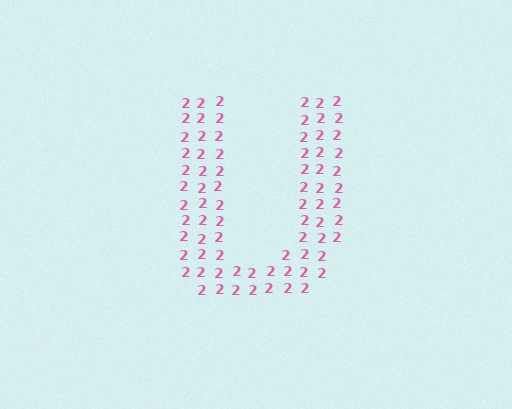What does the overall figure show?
The overall figure shows the letter U.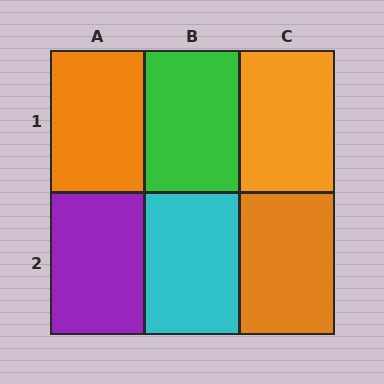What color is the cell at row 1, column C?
Orange.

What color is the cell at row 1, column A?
Orange.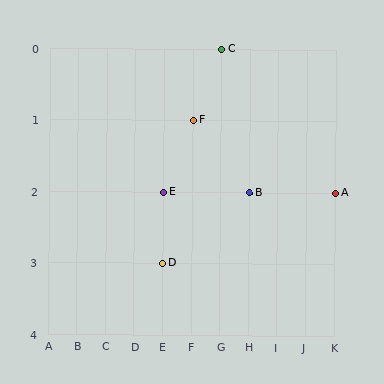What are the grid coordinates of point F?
Point F is at grid coordinates (F, 1).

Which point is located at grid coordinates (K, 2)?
Point A is at (K, 2).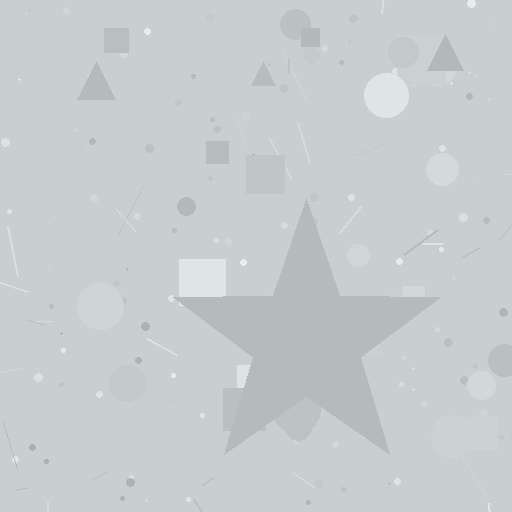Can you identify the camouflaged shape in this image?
The camouflaged shape is a star.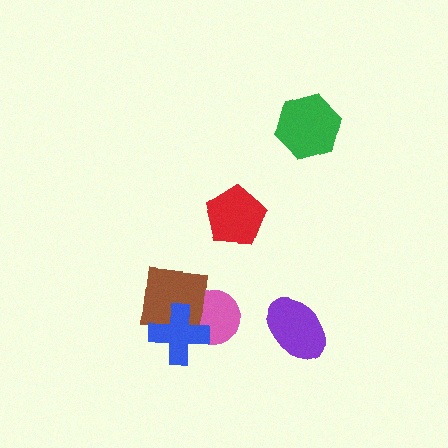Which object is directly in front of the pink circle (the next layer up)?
The brown square is directly in front of the pink circle.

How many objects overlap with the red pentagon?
0 objects overlap with the red pentagon.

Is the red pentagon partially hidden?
No, no other shape covers it.